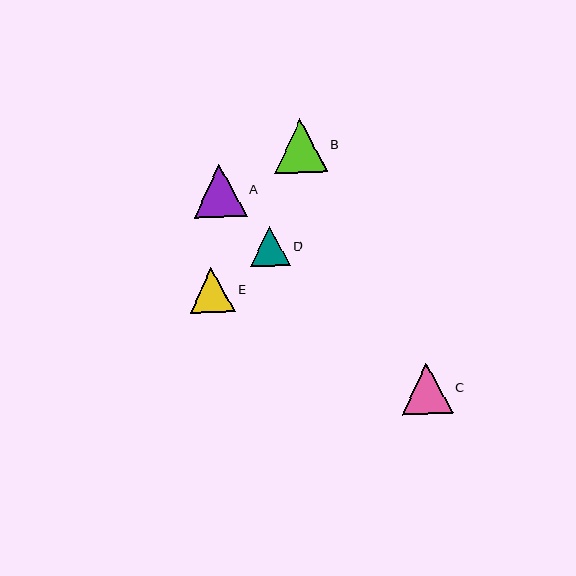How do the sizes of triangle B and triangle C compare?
Triangle B and triangle C are approximately the same size.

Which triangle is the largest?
Triangle B is the largest with a size of approximately 54 pixels.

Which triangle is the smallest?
Triangle D is the smallest with a size of approximately 40 pixels.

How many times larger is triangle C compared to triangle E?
Triangle C is approximately 1.1 times the size of triangle E.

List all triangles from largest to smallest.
From largest to smallest: B, A, C, E, D.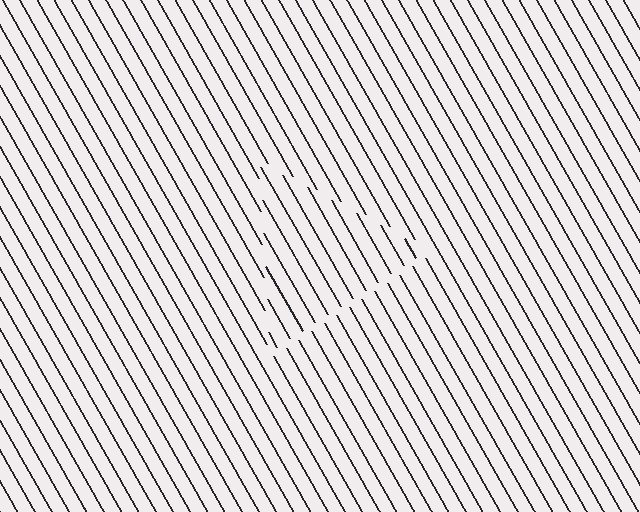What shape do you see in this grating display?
An illusory triangle. The interior of the shape contains the same grating, shifted by half a period — the contour is defined by the phase discontinuity where line-ends from the inner and outer gratings abut.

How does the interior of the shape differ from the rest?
The interior of the shape contains the same grating, shifted by half a period — the contour is defined by the phase discontinuity where line-ends from the inner and outer gratings abut.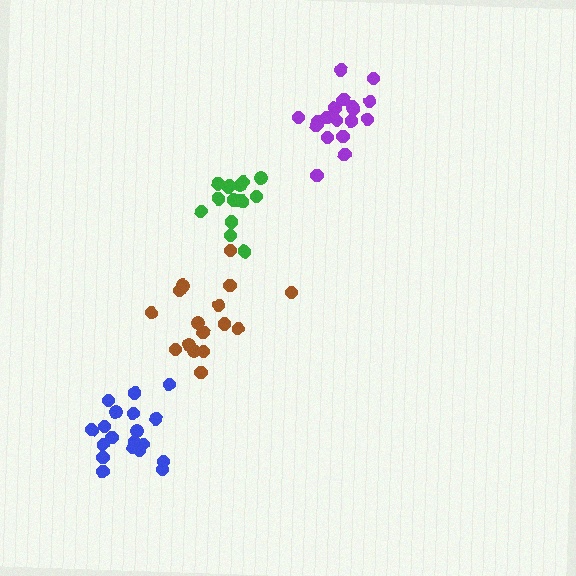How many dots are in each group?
Group 1: 19 dots, Group 2: 18 dots, Group 3: 16 dots, Group 4: 15 dots (68 total).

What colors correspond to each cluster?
The clusters are colored: blue, purple, brown, green.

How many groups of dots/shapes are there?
There are 4 groups.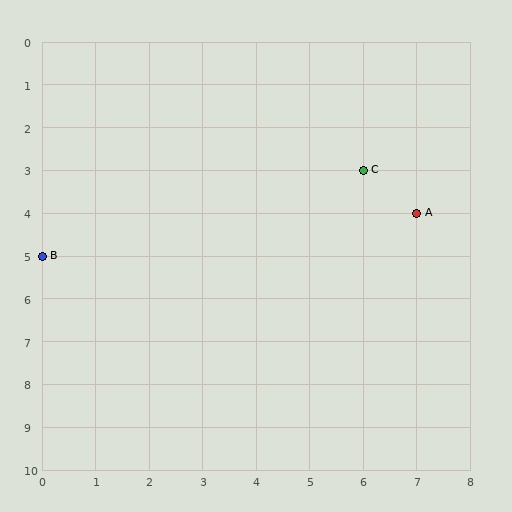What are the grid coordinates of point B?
Point B is at grid coordinates (0, 5).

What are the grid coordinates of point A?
Point A is at grid coordinates (7, 4).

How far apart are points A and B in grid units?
Points A and B are 7 columns and 1 row apart (about 7.1 grid units diagonally).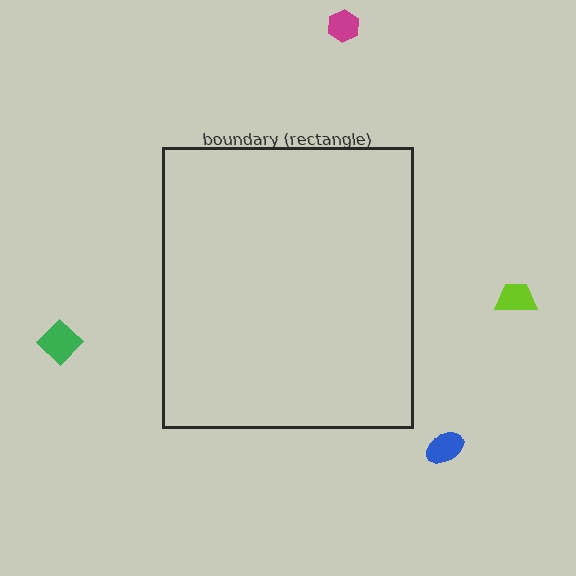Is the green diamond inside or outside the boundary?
Outside.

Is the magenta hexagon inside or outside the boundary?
Outside.